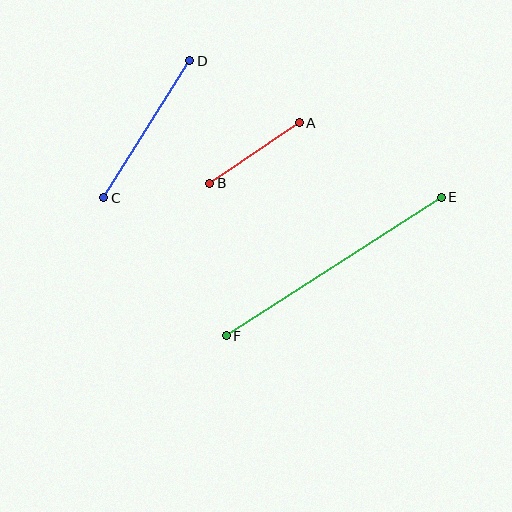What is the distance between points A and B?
The distance is approximately 108 pixels.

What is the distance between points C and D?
The distance is approximately 161 pixels.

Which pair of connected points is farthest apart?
Points E and F are farthest apart.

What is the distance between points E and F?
The distance is approximately 256 pixels.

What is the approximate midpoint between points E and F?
The midpoint is at approximately (334, 267) pixels.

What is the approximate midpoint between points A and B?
The midpoint is at approximately (255, 153) pixels.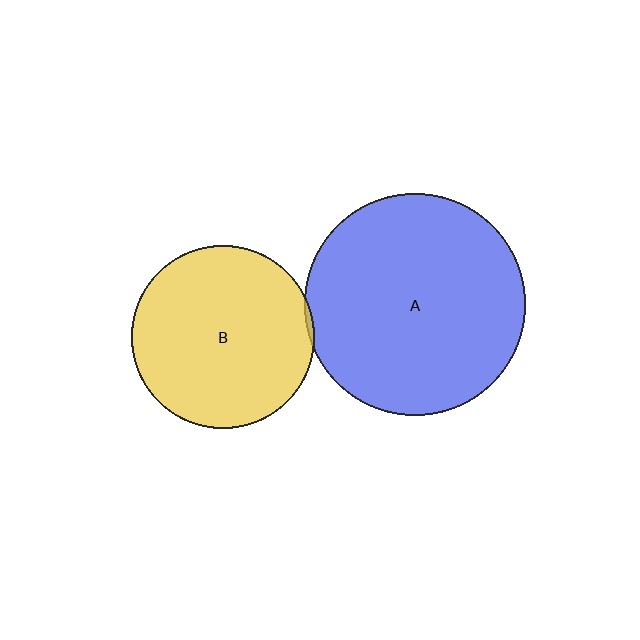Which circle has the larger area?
Circle A (blue).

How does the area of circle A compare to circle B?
Approximately 1.5 times.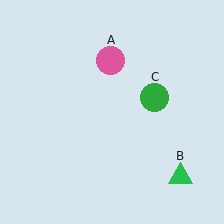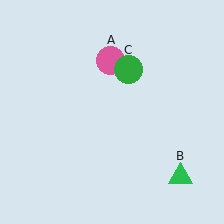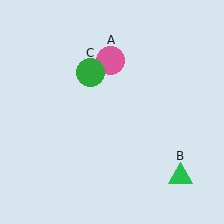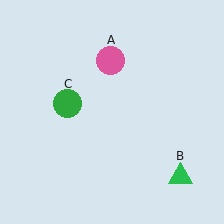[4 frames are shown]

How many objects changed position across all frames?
1 object changed position: green circle (object C).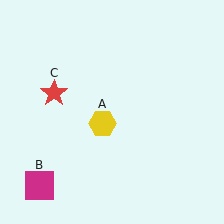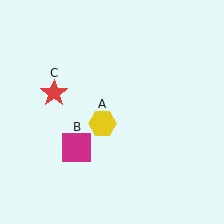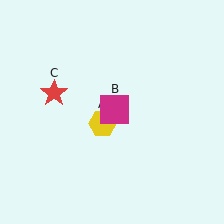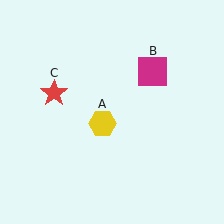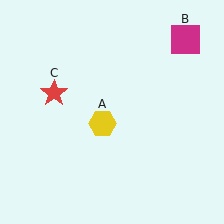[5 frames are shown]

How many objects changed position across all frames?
1 object changed position: magenta square (object B).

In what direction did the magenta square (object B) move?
The magenta square (object B) moved up and to the right.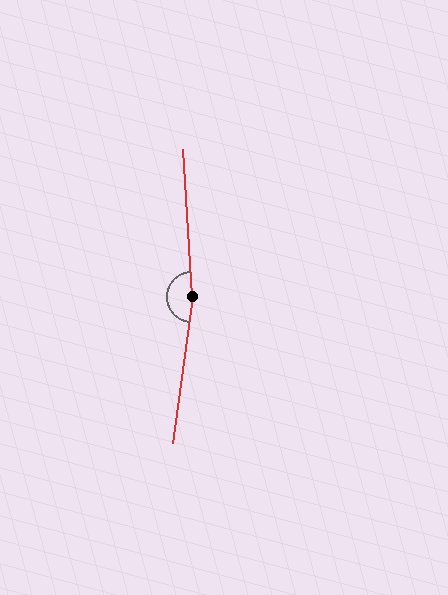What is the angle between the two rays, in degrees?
Approximately 169 degrees.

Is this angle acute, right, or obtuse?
It is obtuse.